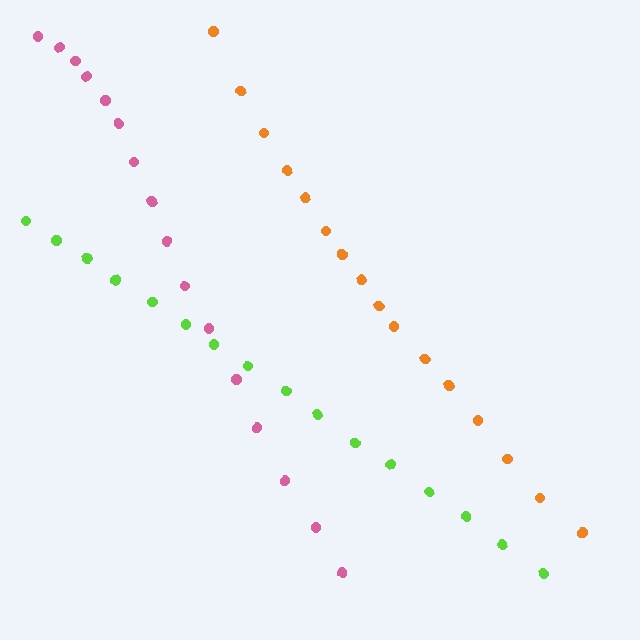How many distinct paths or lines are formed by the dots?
There are 3 distinct paths.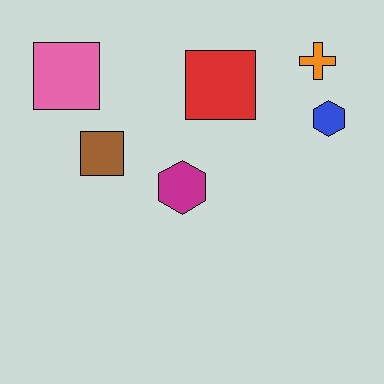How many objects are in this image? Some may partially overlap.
There are 6 objects.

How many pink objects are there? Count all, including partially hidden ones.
There is 1 pink object.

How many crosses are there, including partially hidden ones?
There is 1 cross.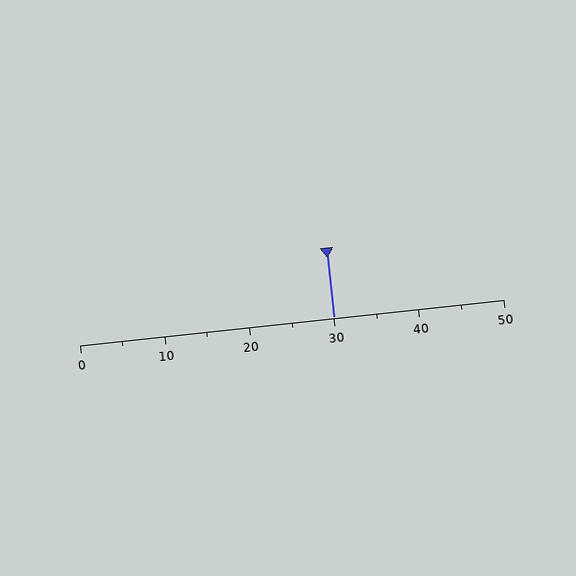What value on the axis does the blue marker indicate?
The marker indicates approximately 30.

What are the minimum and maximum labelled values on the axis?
The axis runs from 0 to 50.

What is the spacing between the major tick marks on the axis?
The major ticks are spaced 10 apart.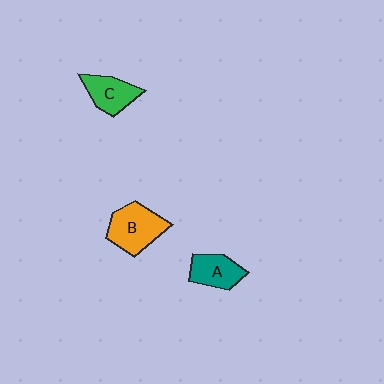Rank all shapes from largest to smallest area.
From largest to smallest: B (orange), C (green), A (teal).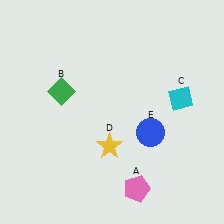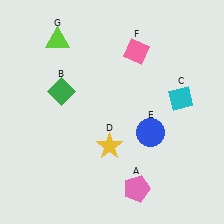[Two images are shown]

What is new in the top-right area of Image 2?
A pink diamond (F) was added in the top-right area of Image 2.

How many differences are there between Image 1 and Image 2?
There are 2 differences between the two images.